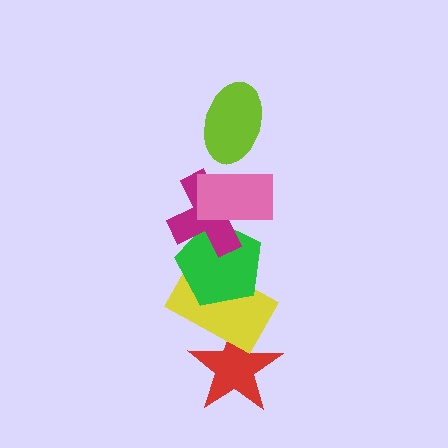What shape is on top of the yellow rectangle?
The green pentagon is on top of the yellow rectangle.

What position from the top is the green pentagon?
The green pentagon is 4th from the top.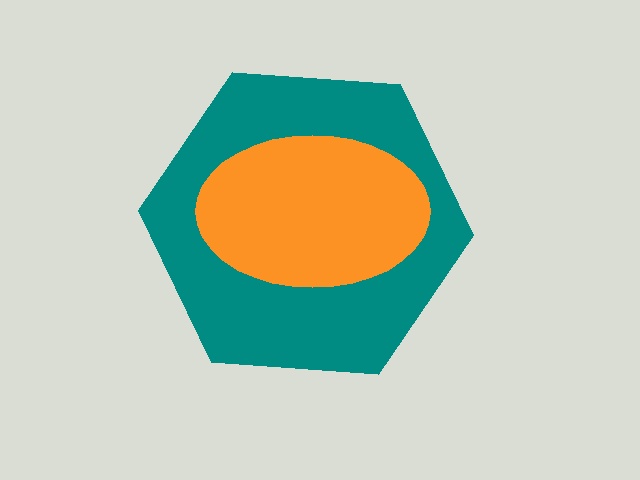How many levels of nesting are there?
2.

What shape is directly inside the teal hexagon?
The orange ellipse.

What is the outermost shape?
The teal hexagon.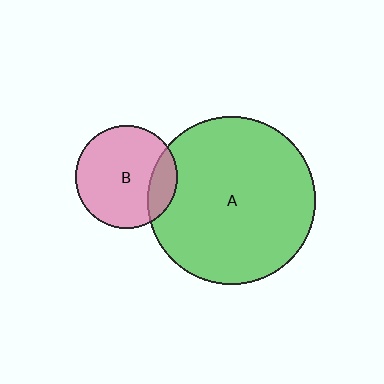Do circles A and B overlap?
Yes.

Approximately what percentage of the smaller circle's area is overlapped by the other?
Approximately 20%.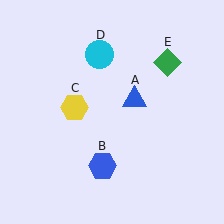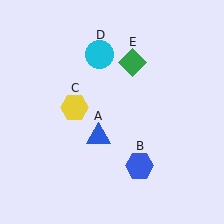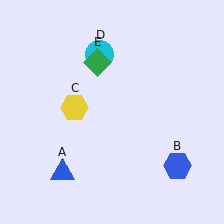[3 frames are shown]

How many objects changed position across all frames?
3 objects changed position: blue triangle (object A), blue hexagon (object B), green diamond (object E).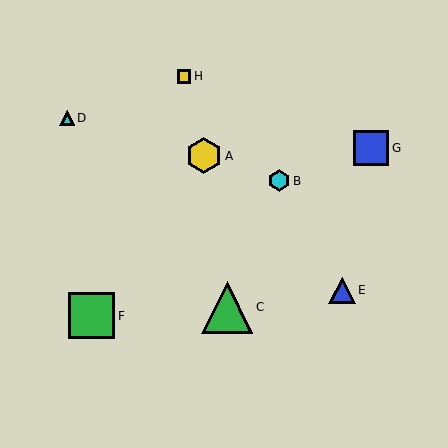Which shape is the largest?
The green triangle (labeled C) is the largest.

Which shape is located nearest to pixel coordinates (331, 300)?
The blue triangle (labeled E) at (342, 290) is nearest to that location.